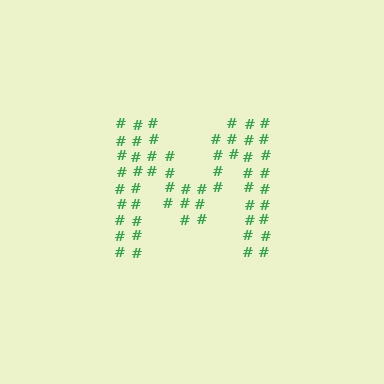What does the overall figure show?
The overall figure shows the letter M.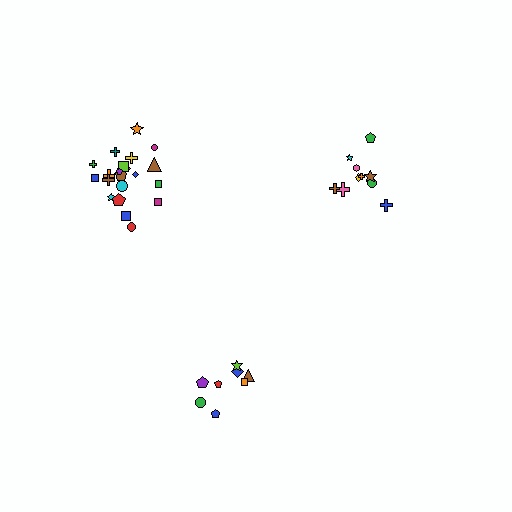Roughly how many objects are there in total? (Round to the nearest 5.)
Roughly 40 objects in total.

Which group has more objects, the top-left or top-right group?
The top-left group.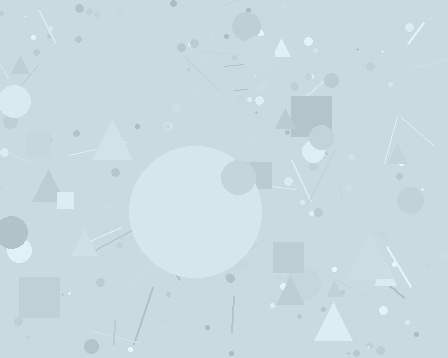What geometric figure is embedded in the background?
A circle is embedded in the background.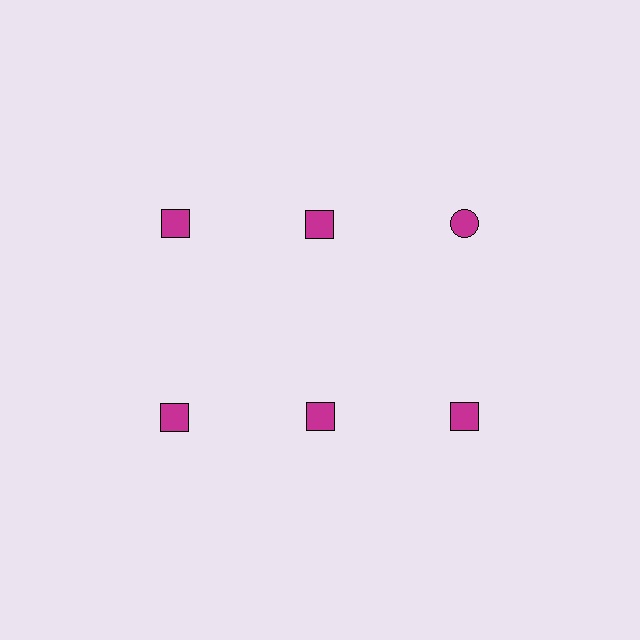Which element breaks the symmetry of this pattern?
The magenta circle in the top row, center column breaks the symmetry. All other shapes are magenta squares.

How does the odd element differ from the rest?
It has a different shape: circle instead of square.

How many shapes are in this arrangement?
There are 6 shapes arranged in a grid pattern.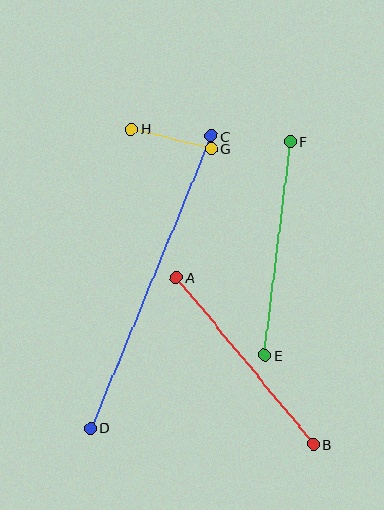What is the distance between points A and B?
The distance is approximately 216 pixels.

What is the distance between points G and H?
The distance is approximately 82 pixels.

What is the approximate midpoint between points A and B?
The midpoint is at approximately (245, 361) pixels.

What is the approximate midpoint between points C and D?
The midpoint is at approximately (151, 282) pixels.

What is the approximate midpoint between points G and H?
The midpoint is at approximately (171, 139) pixels.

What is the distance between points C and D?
The distance is approximately 316 pixels.